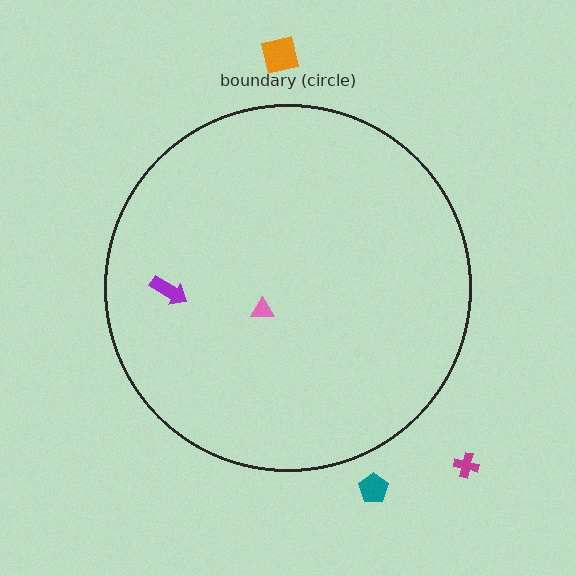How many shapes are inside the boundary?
2 inside, 3 outside.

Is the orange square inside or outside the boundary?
Outside.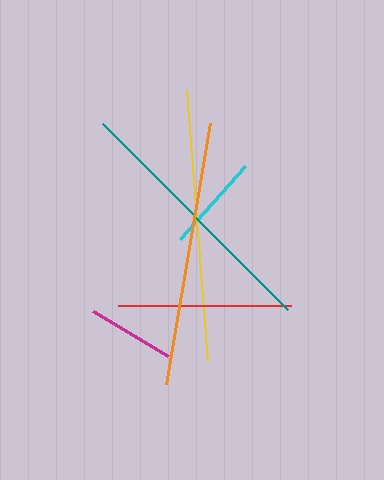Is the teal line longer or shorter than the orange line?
The orange line is longer than the teal line.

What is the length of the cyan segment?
The cyan segment is approximately 98 pixels long.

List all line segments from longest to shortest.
From longest to shortest: yellow, orange, teal, red, cyan, magenta.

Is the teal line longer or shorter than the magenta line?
The teal line is longer than the magenta line.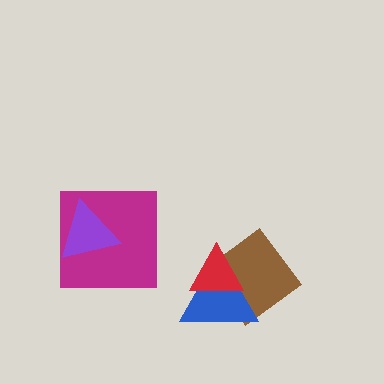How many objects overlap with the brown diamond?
2 objects overlap with the brown diamond.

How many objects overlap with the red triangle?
2 objects overlap with the red triangle.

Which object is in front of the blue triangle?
The red triangle is in front of the blue triangle.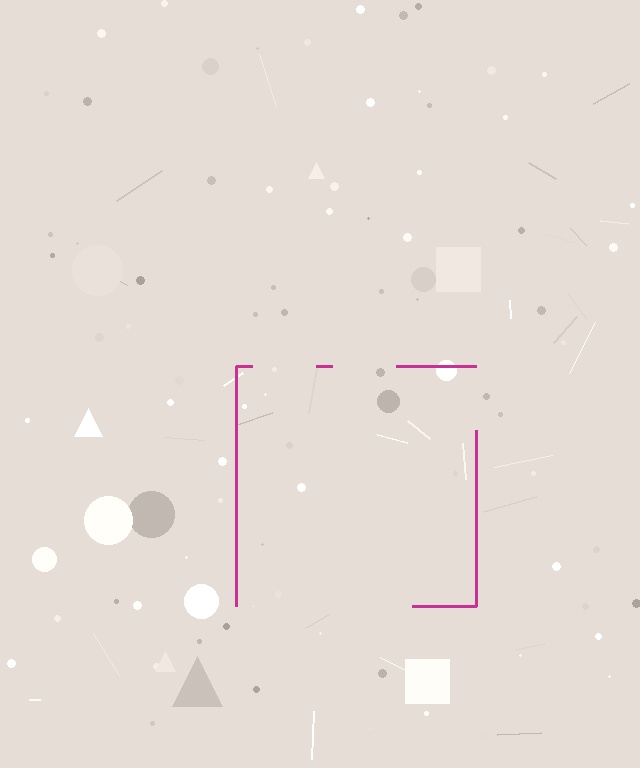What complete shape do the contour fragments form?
The contour fragments form a square.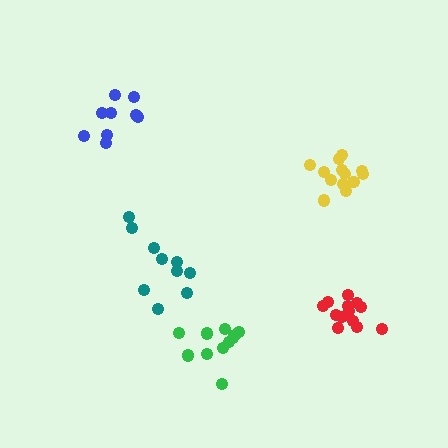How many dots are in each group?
Group 1: 11 dots, Group 2: 13 dots, Group 3: 13 dots, Group 4: 9 dots, Group 5: 10 dots (56 total).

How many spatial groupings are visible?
There are 5 spatial groupings.